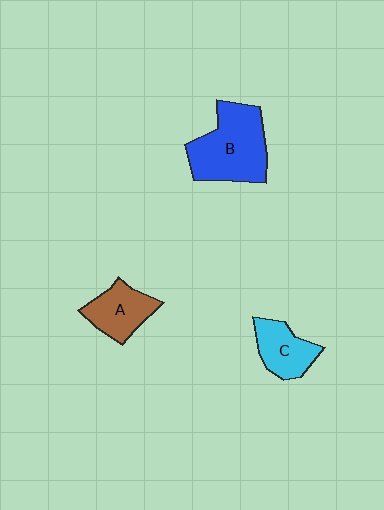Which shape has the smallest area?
Shape C (cyan).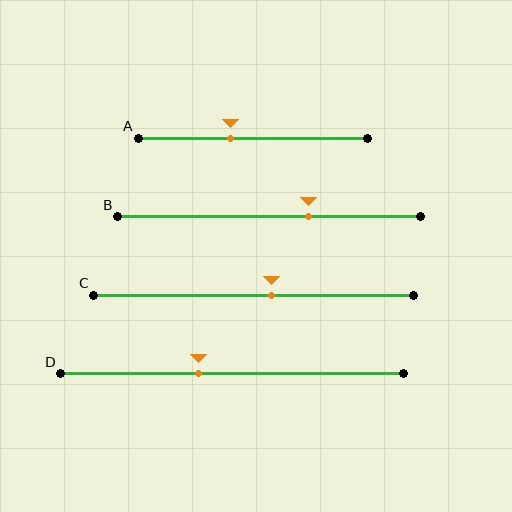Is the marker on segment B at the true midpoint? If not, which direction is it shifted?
No, the marker on segment B is shifted to the right by about 13% of the segment length.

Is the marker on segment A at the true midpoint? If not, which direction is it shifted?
No, the marker on segment A is shifted to the left by about 10% of the segment length.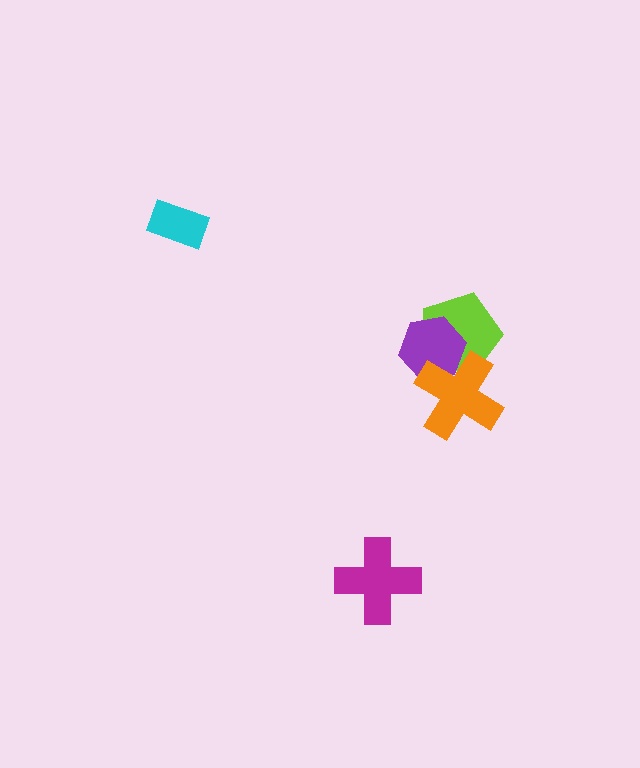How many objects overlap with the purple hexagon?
2 objects overlap with the purple hexagon.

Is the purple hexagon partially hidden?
Yes, it is partially covered by another shape.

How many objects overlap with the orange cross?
2 objects overlap with the orange cross.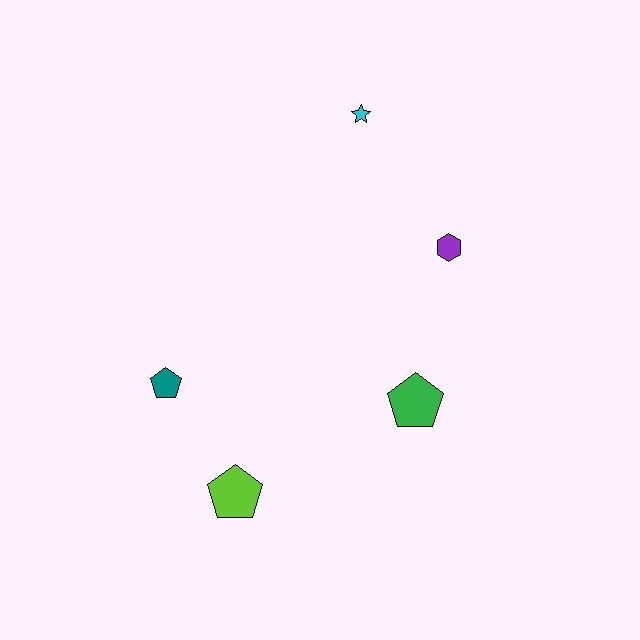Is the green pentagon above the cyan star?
No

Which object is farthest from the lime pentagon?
The cyan star is farthest from the lime pentagon.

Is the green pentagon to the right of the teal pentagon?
Yes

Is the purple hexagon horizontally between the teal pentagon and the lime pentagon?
No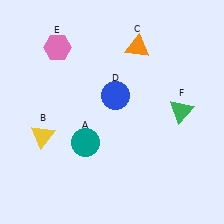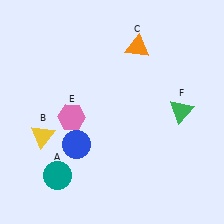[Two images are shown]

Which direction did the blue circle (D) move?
The blue circle (D) moved down.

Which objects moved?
The objects that moved are: the teal circle (A), the blue circle (D), the pink hexagon (E).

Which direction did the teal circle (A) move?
The teal circle (A) moved down.